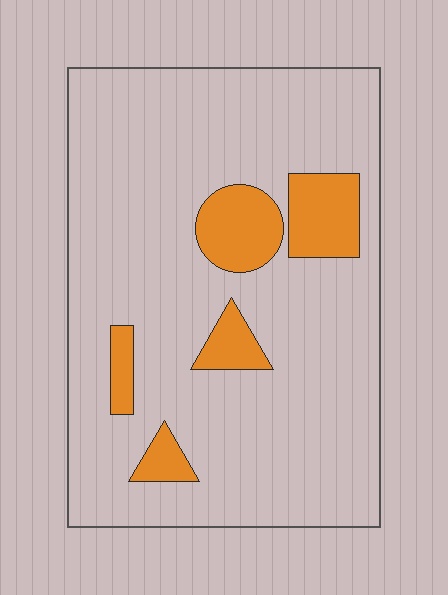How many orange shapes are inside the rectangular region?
5.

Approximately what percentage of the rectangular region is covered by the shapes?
Approximately 15%.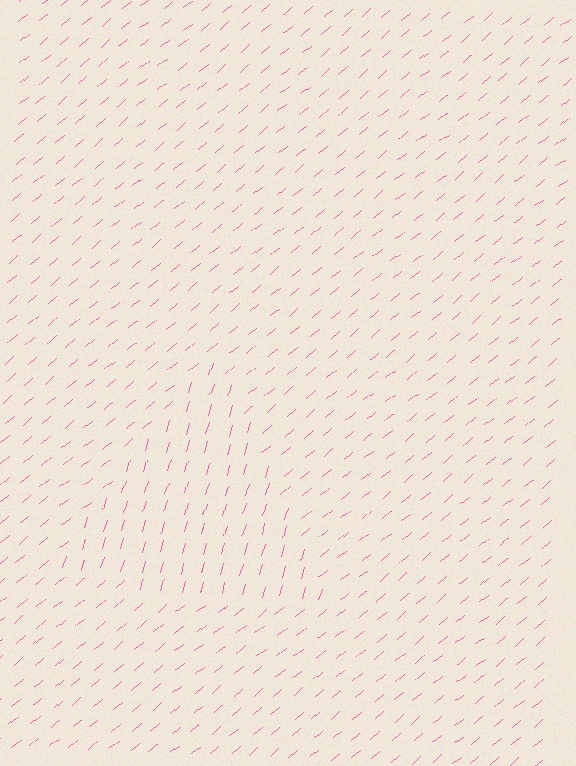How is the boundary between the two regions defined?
The boundary is defined purely by a change in line orientation (approximately 33 degrees difference). All lines are the same color and thickness.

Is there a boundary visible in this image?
Yes, there is a texture boundary formed by a change in line orientation.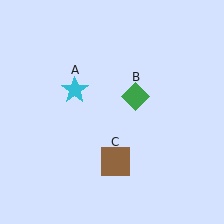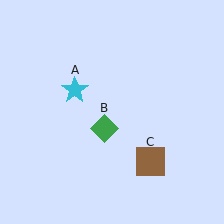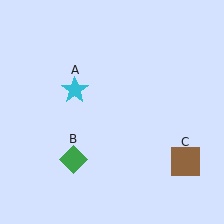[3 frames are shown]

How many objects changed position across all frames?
2 objects changed position: green diamond (object B), brown square (object C).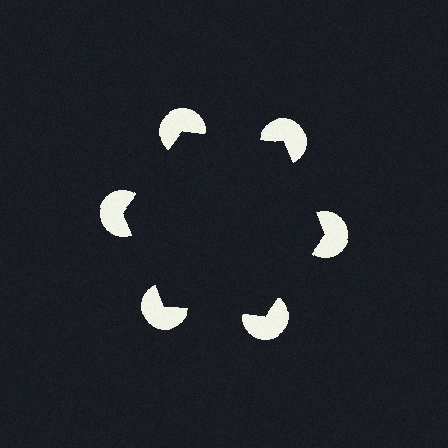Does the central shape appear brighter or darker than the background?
It typically appears slightly darker than the background, even though no actual brightness change is drawn.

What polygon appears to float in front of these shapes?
An illusory hexagon — its edges are inferred from the aligned wedge cuts in the pac-man discs, not physically drawn.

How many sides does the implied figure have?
6 sides.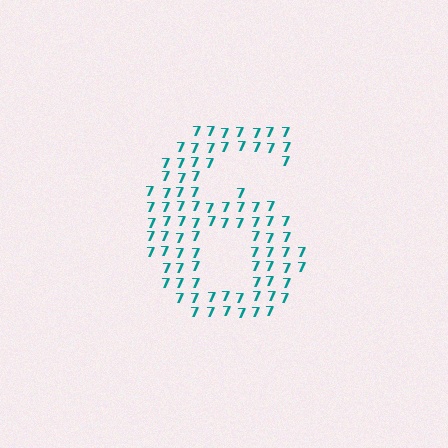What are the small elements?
The small elements are digit 7's.